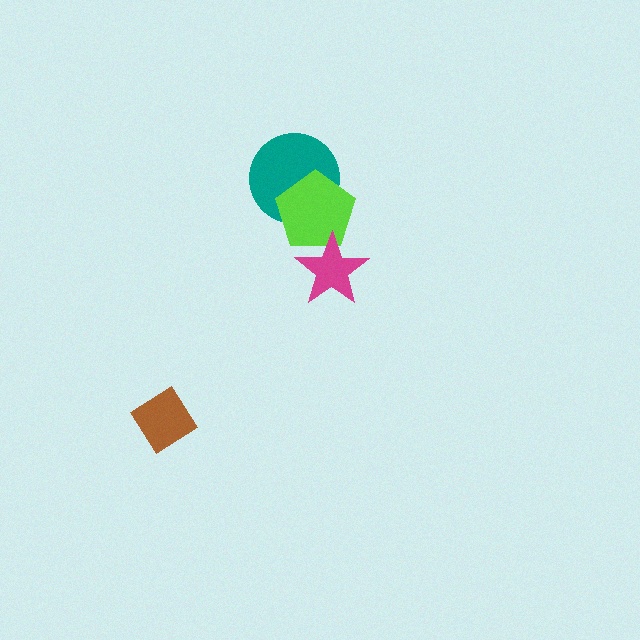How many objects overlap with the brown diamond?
0 objects overlap with the brown diamond.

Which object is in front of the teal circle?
The lime pentagon is in front of the teal circle.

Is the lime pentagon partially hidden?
Yes, it is partially covered by another shape.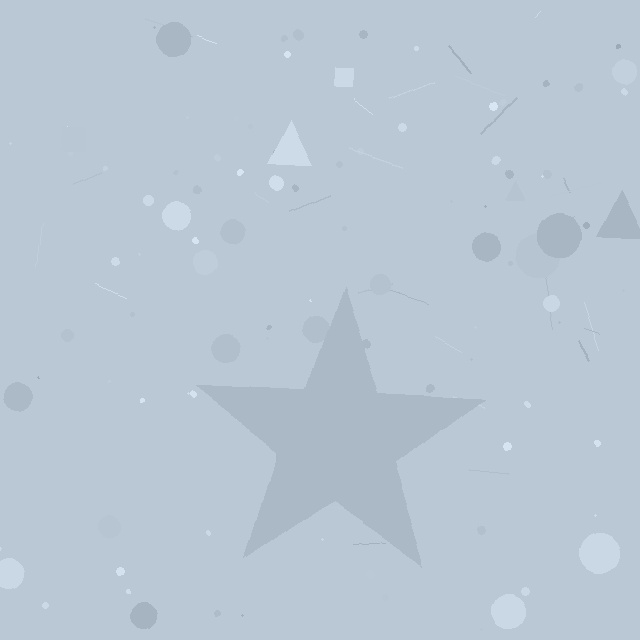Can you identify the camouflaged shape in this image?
The camouflaged shape is a star.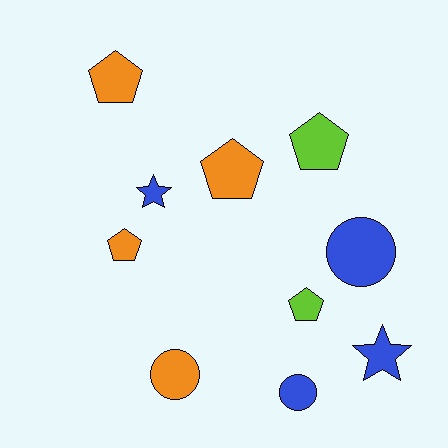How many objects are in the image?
There are 10 objects.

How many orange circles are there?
There is 1 orange circle.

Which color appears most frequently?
Orange, with 4 objects.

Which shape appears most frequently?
Pentagon, with 5 objects.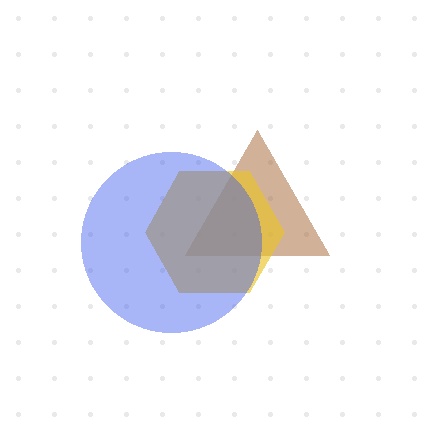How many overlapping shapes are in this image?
There are 3 overlapping shapes in the image.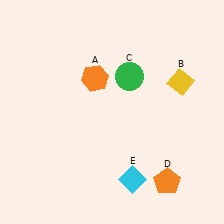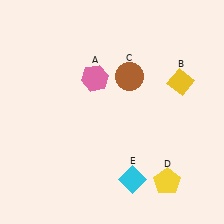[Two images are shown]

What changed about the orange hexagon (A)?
In Image 1, A is orange. In Image 2, it changed to pink.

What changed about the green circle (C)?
In Image 1, C is green. In Image 2, it changed to brown.